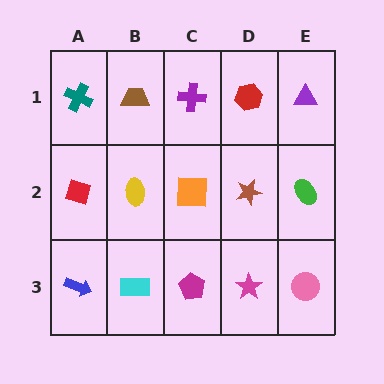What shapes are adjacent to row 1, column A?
A red diamond (row 2, column A), a brown trapezoid (row 1, column B).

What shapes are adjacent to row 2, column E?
A purple triangle (row 1, column E), a pink circle (row 3, column E), a brown star (row 2, column D).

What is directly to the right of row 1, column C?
A red hexagon.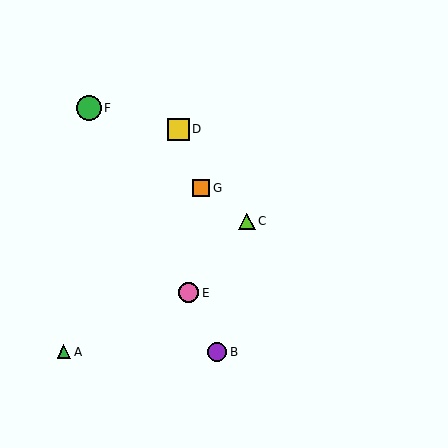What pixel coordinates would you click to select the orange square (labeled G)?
Click at (201, 188) to select the orange square G.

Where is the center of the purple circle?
The center of the purple circle is at (217, 352).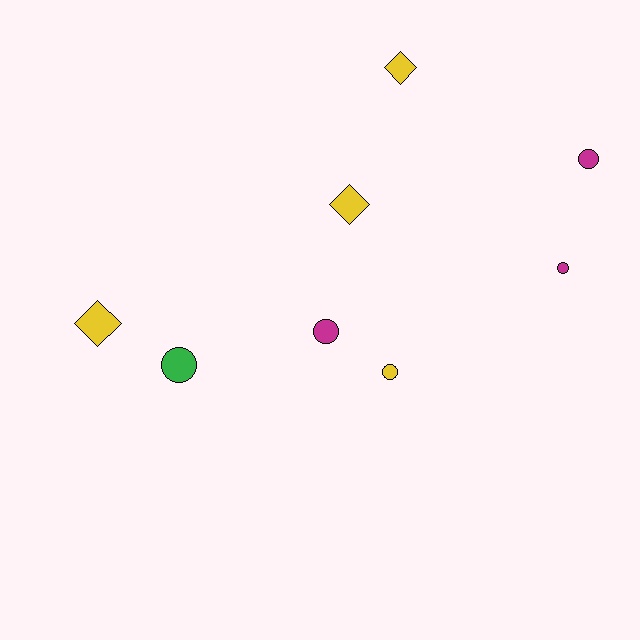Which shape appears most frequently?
Circle, with 5 objects.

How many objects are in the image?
There are 8 objects.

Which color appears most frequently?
Yellow, with 4 objects.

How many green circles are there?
There is 1 green circle.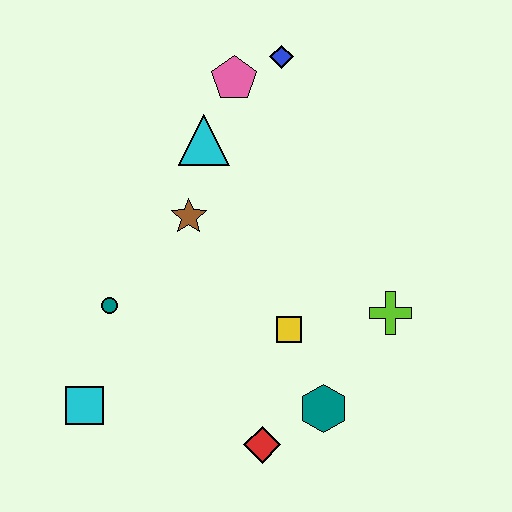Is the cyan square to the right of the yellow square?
No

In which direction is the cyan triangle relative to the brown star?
The cyan triangle is above the brown star.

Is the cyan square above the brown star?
No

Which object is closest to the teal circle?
The cyan square is closest to the teal circle.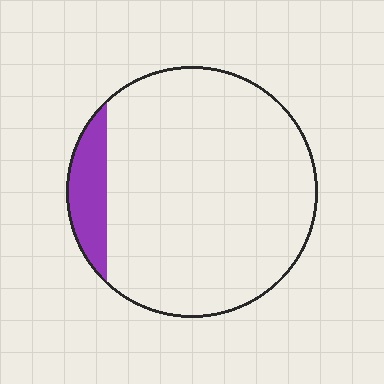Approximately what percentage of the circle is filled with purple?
Approximately 10%.